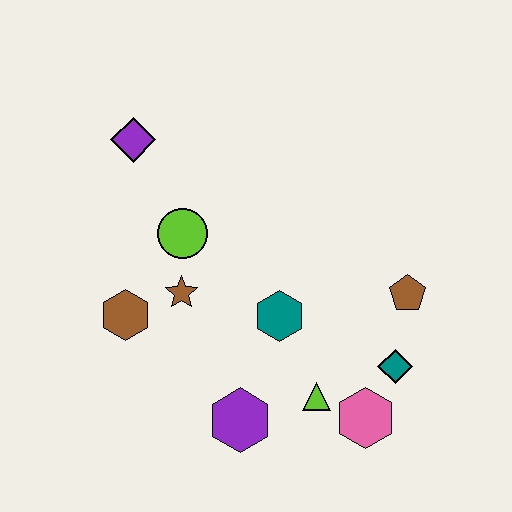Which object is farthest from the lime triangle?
The purple diamond is farthest from the lime triangle.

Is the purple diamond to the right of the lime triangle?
No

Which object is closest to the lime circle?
The brown star is closest to the lime circle.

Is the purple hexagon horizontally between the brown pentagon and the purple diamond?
Yes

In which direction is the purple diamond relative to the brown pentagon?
The purple diamond is to the left of the brown pentagon.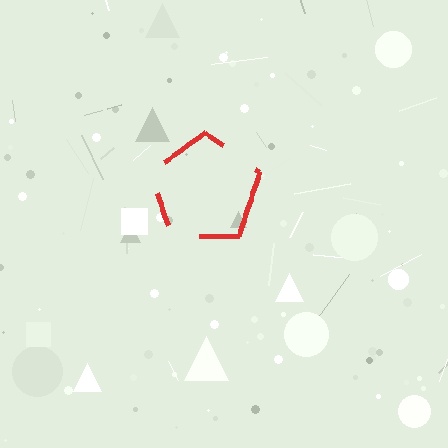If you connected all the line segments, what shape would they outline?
They would outline a pentagon.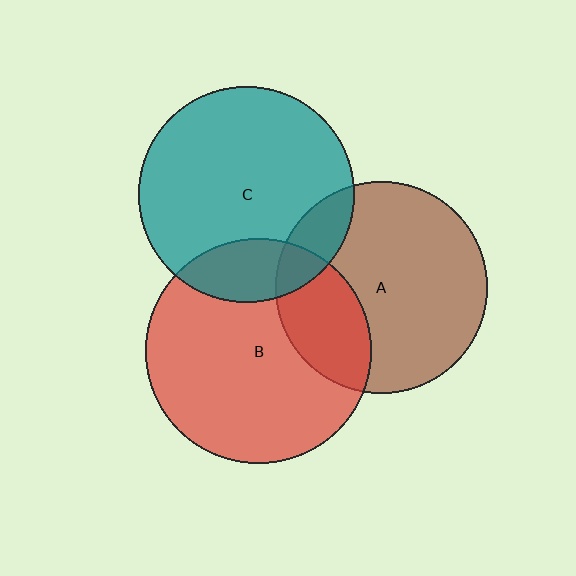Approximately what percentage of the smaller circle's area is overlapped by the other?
Approximately 15%.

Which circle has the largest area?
Circle B (red).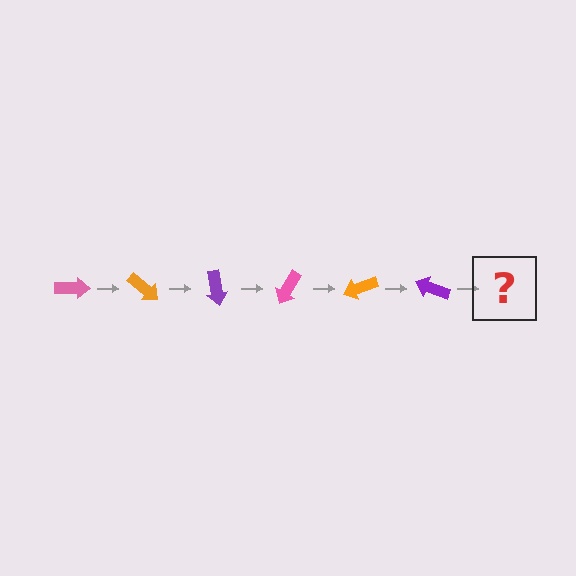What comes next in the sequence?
The next element should be a pink arrow, rotated 240 degrees from the start.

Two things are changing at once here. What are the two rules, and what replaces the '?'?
The two rules are that it rotates 40 degrees each step and the color cycles through pink, orange, and purple. The '?' should be a pink arrow, rotated 240 degrees from the start.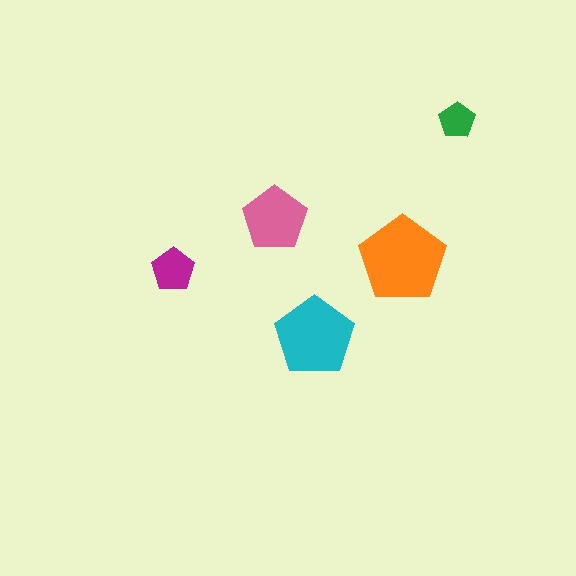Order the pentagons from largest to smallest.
the orange one, the cyan one, the pink one, the magenta one, the green one.